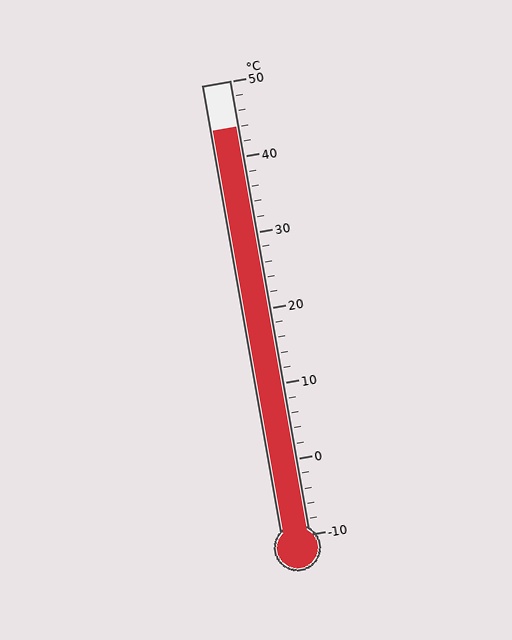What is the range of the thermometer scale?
The thermometer scale ranges from -10°C to 50°C.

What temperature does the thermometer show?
The thermometer shows approximately 44°C.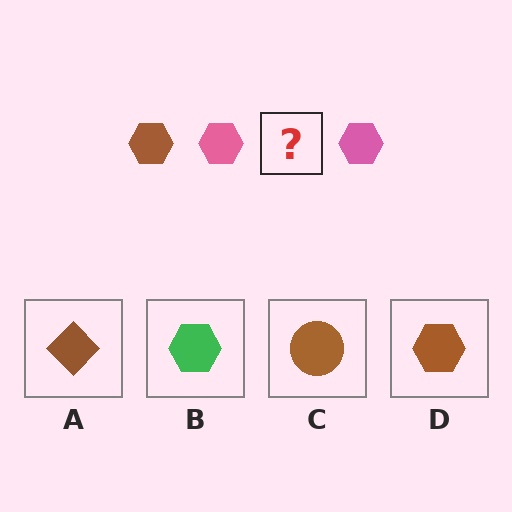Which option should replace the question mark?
Option D.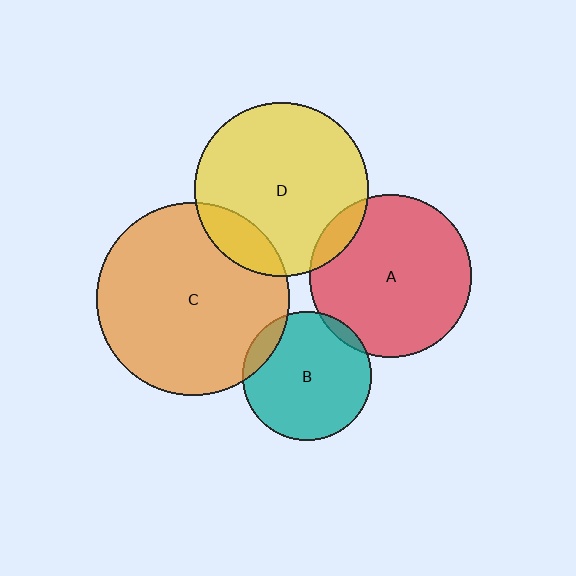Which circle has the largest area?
Circle C (orange).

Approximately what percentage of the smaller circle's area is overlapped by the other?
Approximately 5%.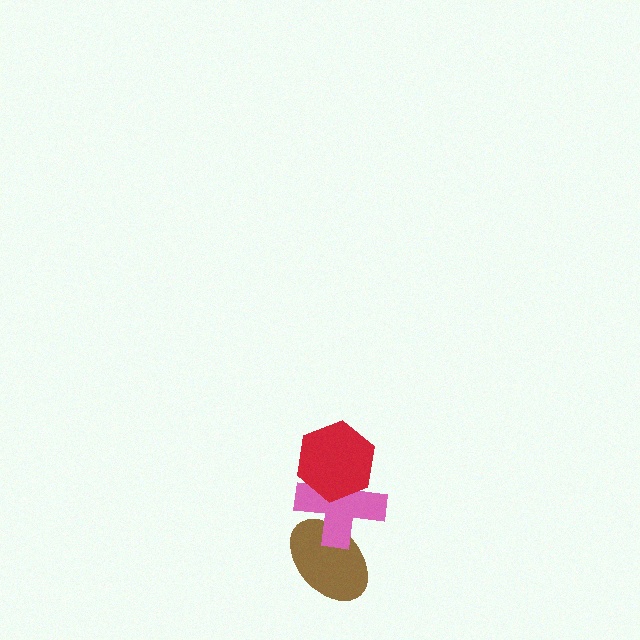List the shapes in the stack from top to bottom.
From top to bottom: the red hexagon, the pink cross, the brown ellipse.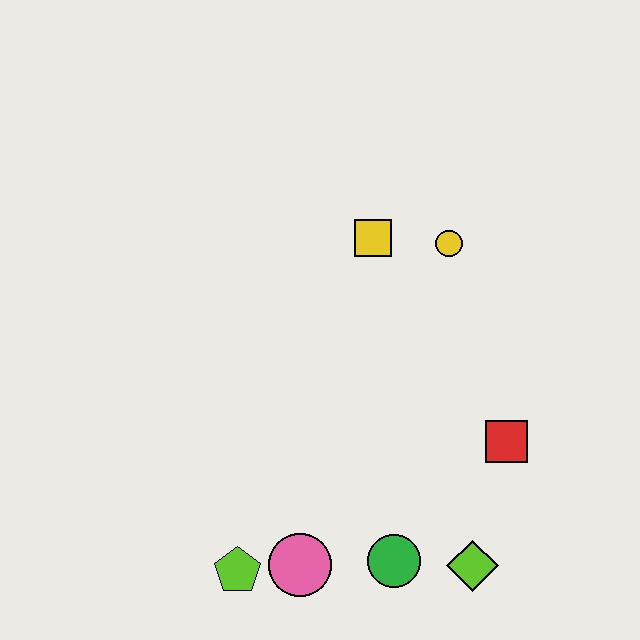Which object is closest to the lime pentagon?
The pink circle is closest to the lime pentagon.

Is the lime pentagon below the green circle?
Yes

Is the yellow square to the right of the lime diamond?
No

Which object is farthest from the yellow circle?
The lime pentagon is farthest from the yellow circle.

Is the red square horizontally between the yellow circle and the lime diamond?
No